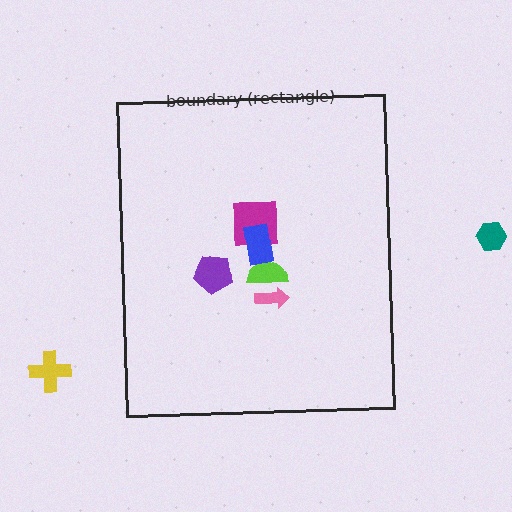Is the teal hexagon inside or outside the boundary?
Outside.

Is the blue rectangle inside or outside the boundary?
Inside.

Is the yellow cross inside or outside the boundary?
Outside.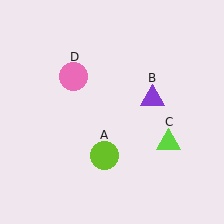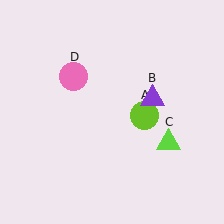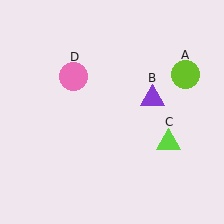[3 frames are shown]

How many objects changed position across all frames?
1 object changed position: lime circle (object A).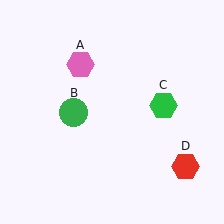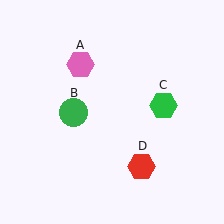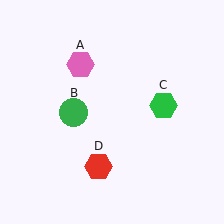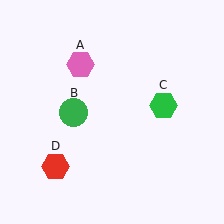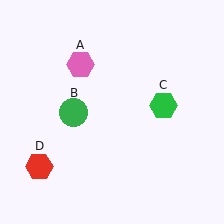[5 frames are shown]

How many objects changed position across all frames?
1 object changed position: red hexagon (object D).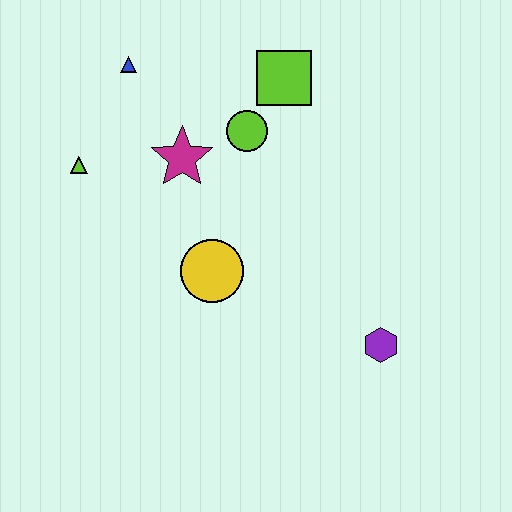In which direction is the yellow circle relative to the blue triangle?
The yellow circle is below the blue triangle.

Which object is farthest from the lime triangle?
The purple hexagon is farthest from the lime triangle.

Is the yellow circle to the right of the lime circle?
No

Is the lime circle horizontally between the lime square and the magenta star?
Yes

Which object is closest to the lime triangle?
The magenta star is closest to the lime triangle.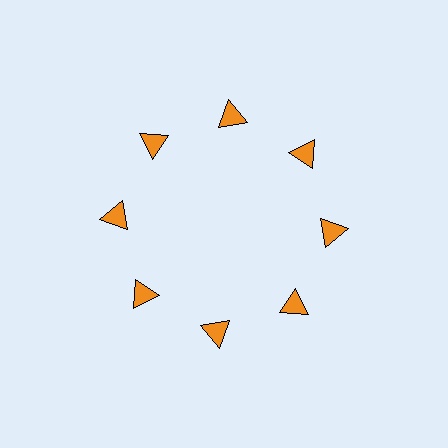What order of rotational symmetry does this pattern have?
This pattern has 8-fold rotational symmetry.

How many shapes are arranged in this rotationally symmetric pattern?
There are 8 shapes, arranged in 8 groups of 1.